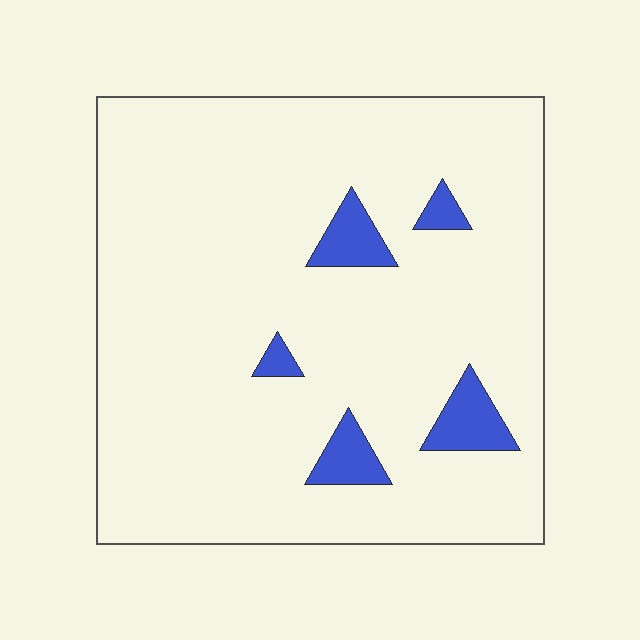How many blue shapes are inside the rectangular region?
5.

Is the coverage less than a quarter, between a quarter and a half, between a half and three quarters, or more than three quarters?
Less than a quarter.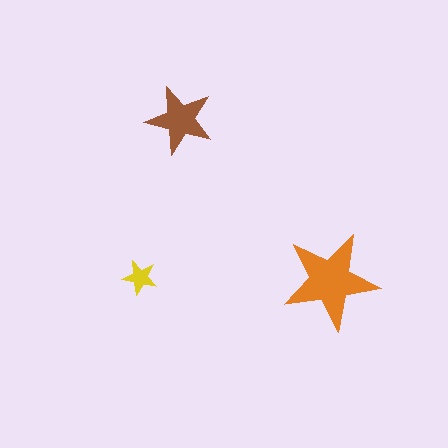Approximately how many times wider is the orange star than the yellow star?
About 3 times wider.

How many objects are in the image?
There are 3 objects in the image.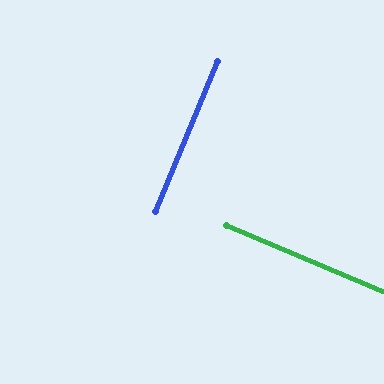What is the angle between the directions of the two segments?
Approximately 90 degrees.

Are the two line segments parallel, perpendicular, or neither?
Perpendicular — they meet at approximately 90°.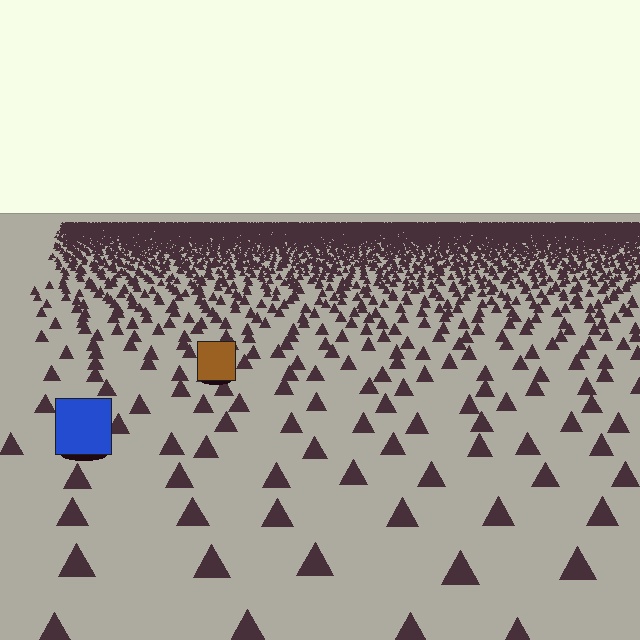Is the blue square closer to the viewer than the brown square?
Yes. The blue square is closer — you can tell from the texture gradient: the ground texture is coarser near it.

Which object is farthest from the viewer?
The brown square is farthest from the viewer. It appears smaller and the ground texture around it is denser.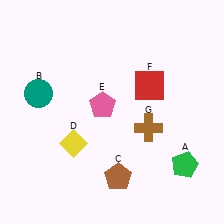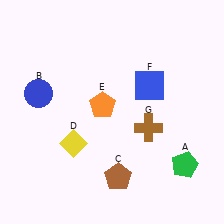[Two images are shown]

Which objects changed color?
B changed from teal to blue. E changed from pink to orange. F changed from red to blue.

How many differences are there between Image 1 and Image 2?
There are 3 differences between the two images.